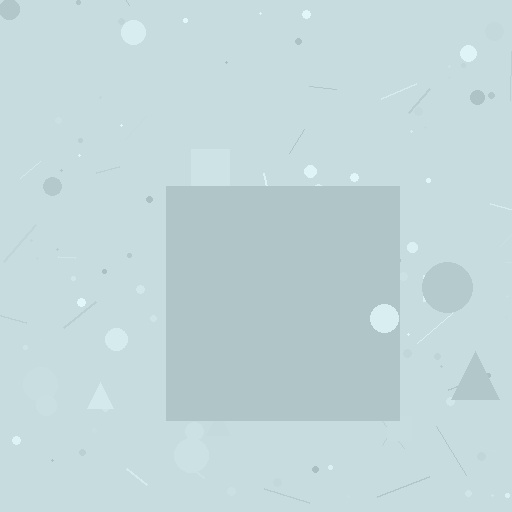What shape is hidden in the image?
A square is hidden in the image.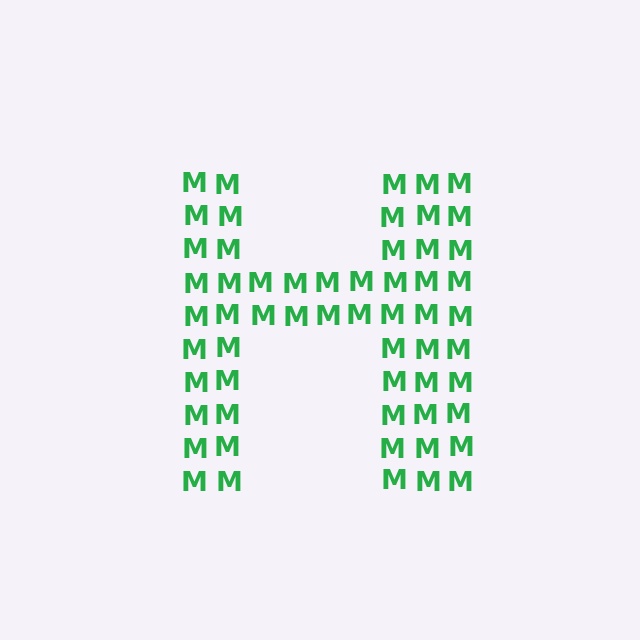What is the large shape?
The large shape is the letter H.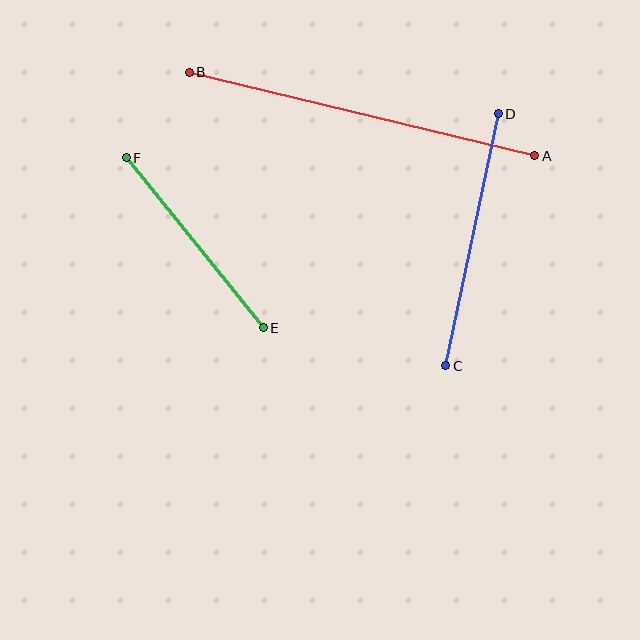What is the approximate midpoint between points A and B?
The midpoint is at approximately (362, 114) pixels.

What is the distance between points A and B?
The distance is approximately 356 pixels.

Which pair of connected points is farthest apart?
Points A and B are farthest apart.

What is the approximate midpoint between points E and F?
The midpoint is at approximately (195, 243) pixels.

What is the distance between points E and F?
The distance is approximately 218 pixels.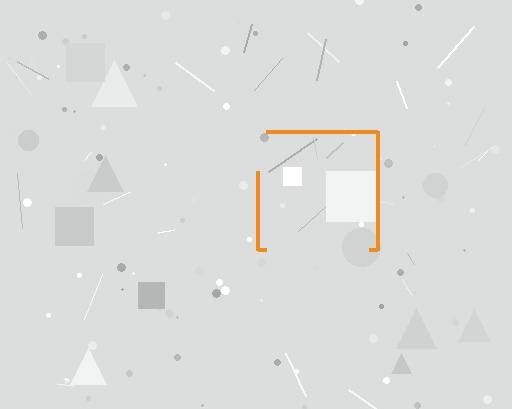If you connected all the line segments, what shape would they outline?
They would outline a square.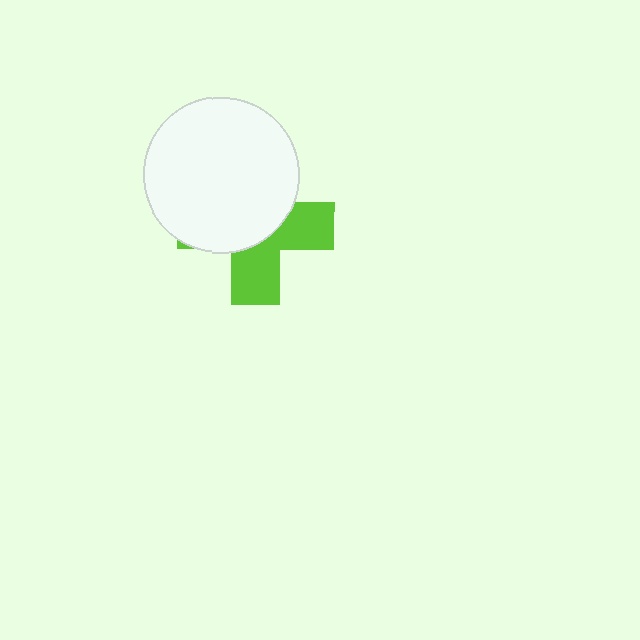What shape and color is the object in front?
The object in front is a white circle.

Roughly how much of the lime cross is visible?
A small part of it is visible (roughly 42%).